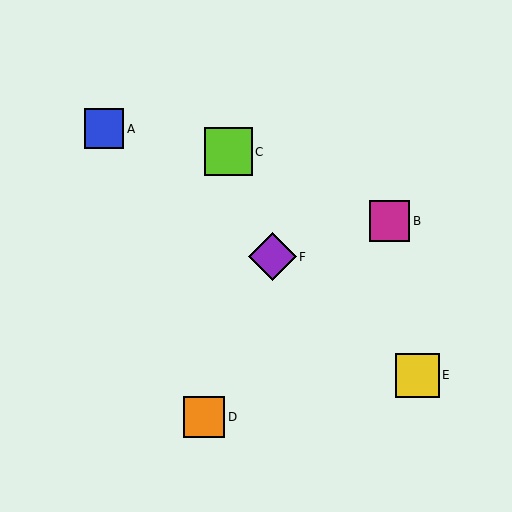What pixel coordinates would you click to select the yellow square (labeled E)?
Click at (418, 375) to select the yellow square E.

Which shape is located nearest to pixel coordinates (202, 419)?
The orange square (labeled D) at (204, 417) is nearest to that location.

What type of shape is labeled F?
Shape F is a purple diamond.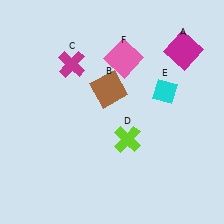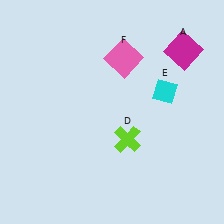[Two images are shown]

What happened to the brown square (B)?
The brown square (B) was removed in Image 2. It was in the top-left area of Image 1.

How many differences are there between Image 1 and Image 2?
There are 2 differences between the two images.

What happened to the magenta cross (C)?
The magenta cross (C) was removed in Image 2. It was in the top-left area of Image 1.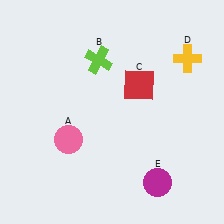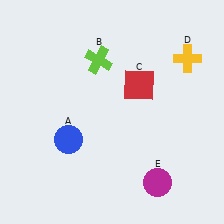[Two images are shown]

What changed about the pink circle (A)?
In Image 1, A is pink. In Image 2, it changed to blue.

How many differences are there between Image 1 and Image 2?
There is 1 difference between the two images.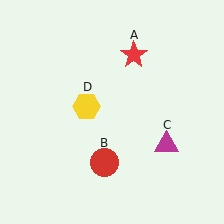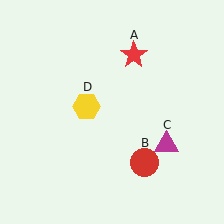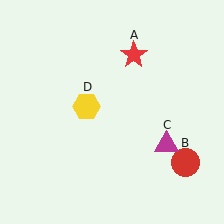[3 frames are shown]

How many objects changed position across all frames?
1 object changed position: red circle (object B).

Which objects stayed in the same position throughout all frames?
Red star (object A) and magenta triangle (object C) and yellow hexagon (object D) remained stationary.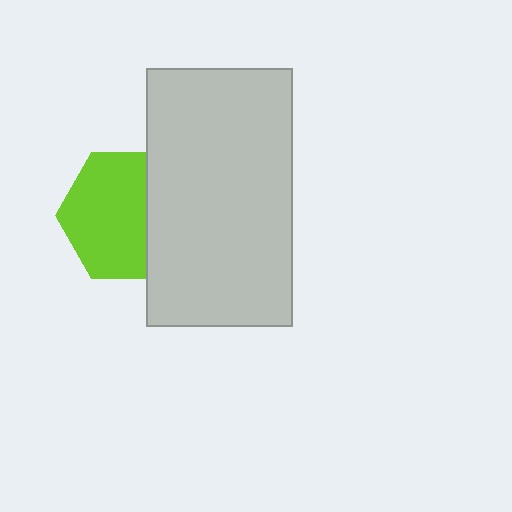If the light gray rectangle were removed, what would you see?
You would see the complete lime hexagon.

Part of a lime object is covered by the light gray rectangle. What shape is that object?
It is a hexagon.